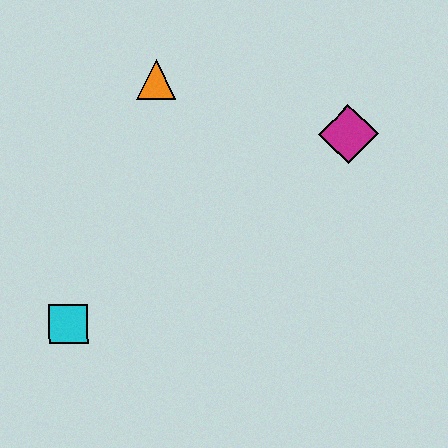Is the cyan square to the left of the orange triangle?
Yes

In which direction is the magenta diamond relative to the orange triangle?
The magenta diamond is to the right of the orange triangle.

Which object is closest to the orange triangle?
The magenta diamond is closest to the orange triangle.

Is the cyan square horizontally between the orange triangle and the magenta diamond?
No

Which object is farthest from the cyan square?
The magenta diamond is farthest from the cyan square.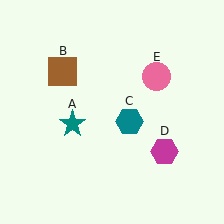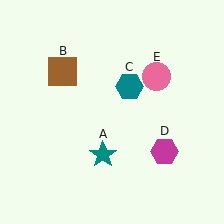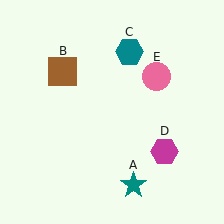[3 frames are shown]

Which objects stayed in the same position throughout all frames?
Brown square (object B) and magenta hexagon (object D) and pink circle (object E) remained stationary.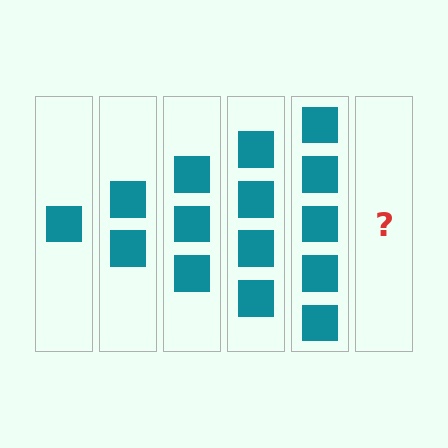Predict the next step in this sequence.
The next step is 6 squares.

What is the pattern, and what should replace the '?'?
The pattern is that each step adds one more square. The '?' should be 6 squares.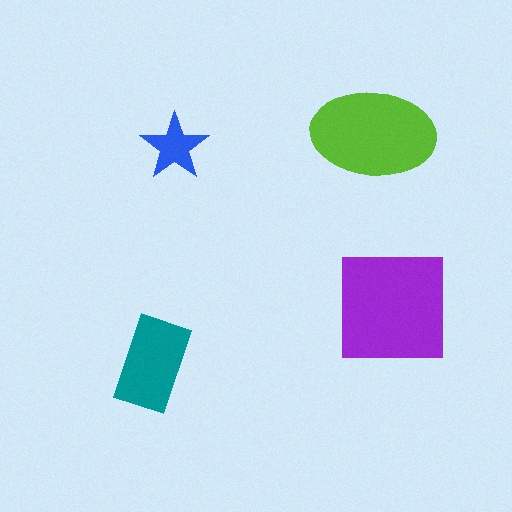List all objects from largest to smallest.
The purple square, the lime ellipse, the teal rectangle, the blue star.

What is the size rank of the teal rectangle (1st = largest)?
3rd.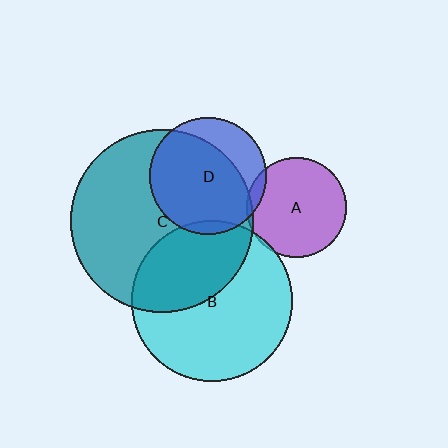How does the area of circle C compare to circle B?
Approximately 1.3 times.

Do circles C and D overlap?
Yes.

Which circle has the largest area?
Circle C (teal).